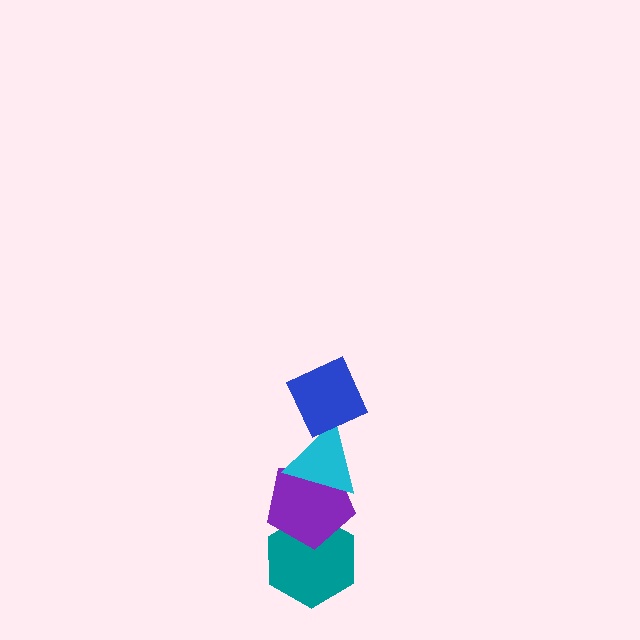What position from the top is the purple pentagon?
The purple pentagon is 3rd from the top.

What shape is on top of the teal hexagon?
The purple pentagon is on top of the teal hexagon.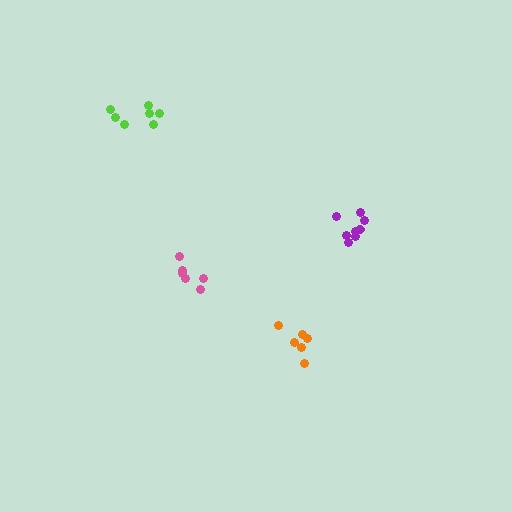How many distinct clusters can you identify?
There are 4 distinct clusters.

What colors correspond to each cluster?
The clusters are colored: pink, orange, purple, lime.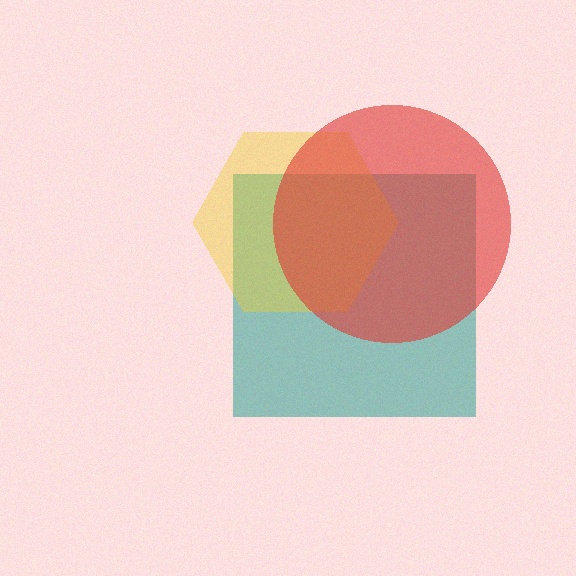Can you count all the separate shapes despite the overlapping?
Yes, there are 3 separate shapes.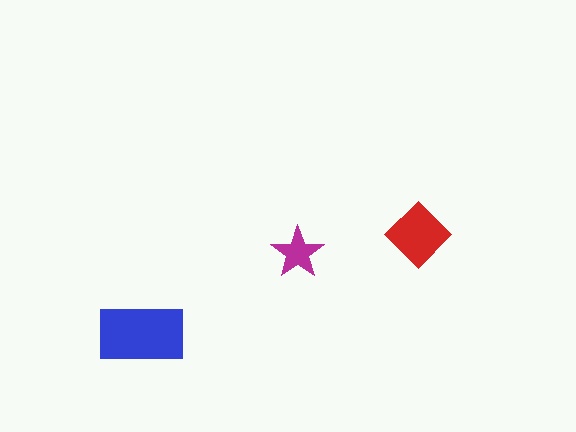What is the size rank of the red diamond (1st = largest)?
2nd.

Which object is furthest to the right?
The red diamond is rightmost.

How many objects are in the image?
There are 3 objects in the image.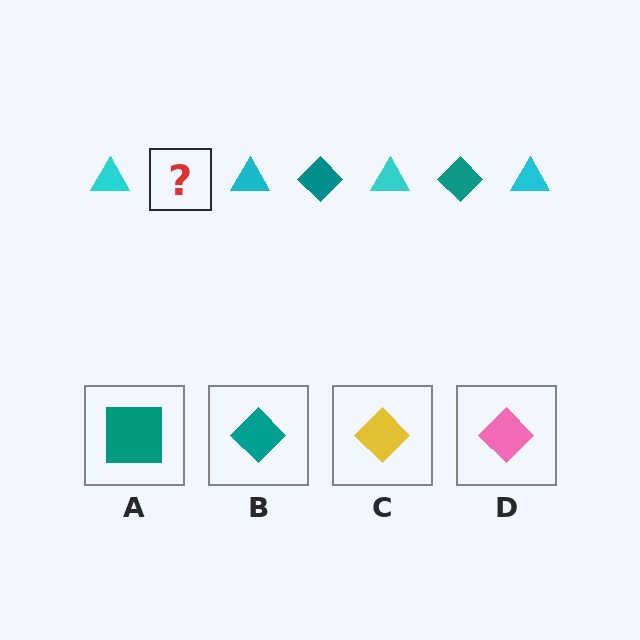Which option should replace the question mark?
Option B.